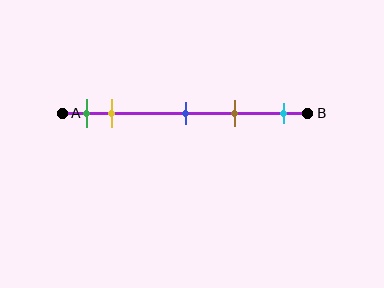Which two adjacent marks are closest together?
The green and yellow marks are the closest adjacent pair.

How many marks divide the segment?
There are 5 marks dividing the segment.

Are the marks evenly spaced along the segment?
No, the marks are not evenly spaced.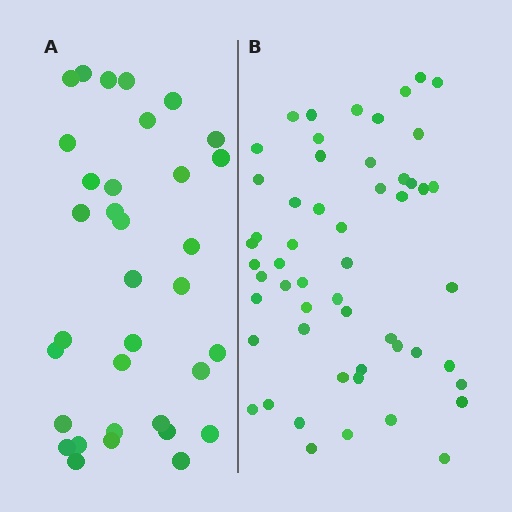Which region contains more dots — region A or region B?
Region B (the right region) has more dots.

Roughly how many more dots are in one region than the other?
Region B has approximately 20 more dots than region A.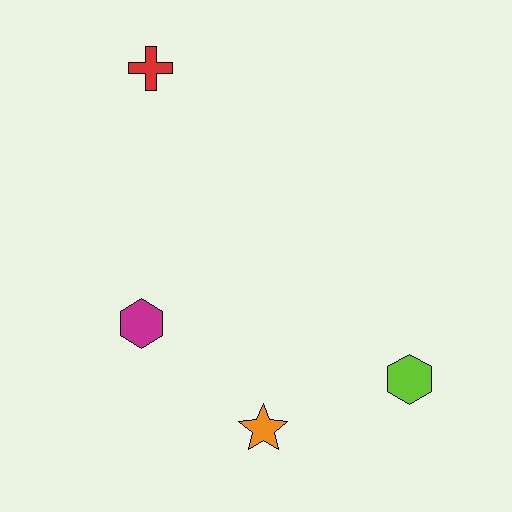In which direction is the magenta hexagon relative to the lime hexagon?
The magenta hexagon is to the left of the lime hexagon.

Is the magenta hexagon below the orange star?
No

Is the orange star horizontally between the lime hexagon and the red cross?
Yes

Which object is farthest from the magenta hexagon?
The lime hexagon is farthest from the magenta hexagon.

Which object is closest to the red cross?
The magenta hexagon is closest to the red cross.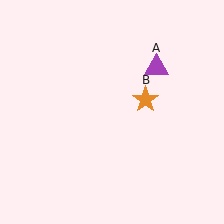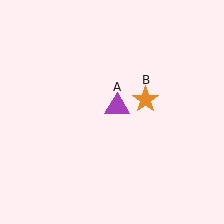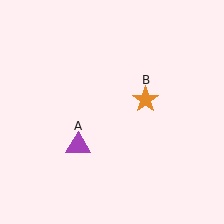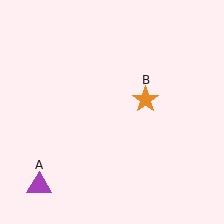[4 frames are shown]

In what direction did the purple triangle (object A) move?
The purple triangle (object A) moved down and to the left.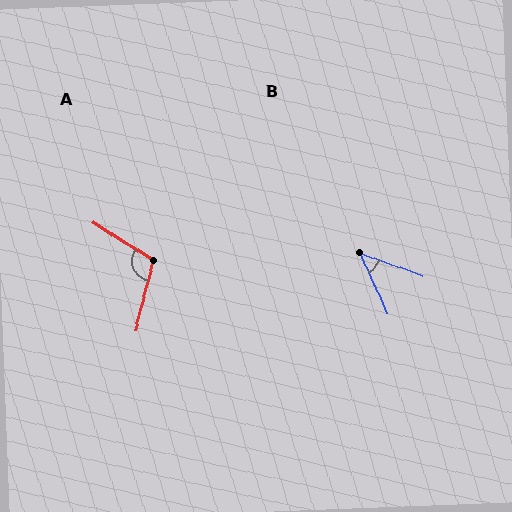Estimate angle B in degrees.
Approximately 46 degrees.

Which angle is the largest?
A, at approximately 107 degrees.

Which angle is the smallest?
B, at approximately 46 degrees.